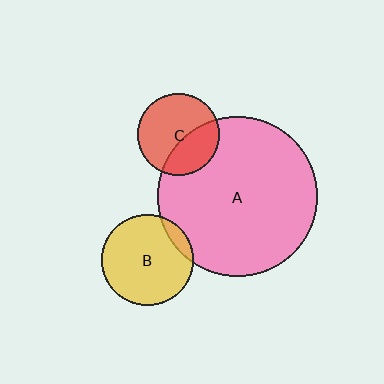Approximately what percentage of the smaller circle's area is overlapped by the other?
Approximately 35%.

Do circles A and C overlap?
Yes.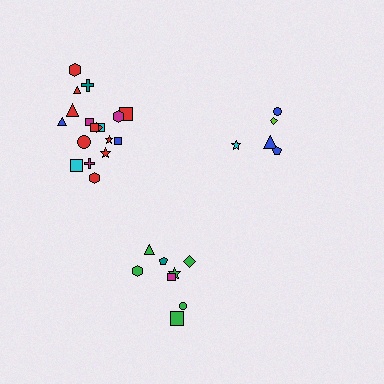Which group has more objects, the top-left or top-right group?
The top-left group.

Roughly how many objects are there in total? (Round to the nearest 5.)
Roughly 30 objects in total.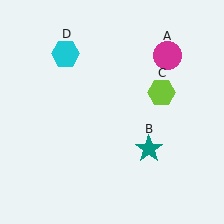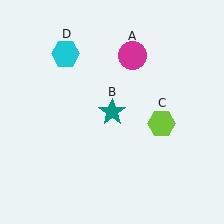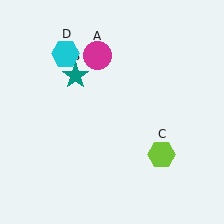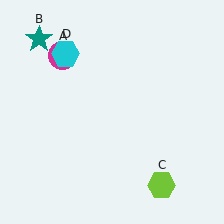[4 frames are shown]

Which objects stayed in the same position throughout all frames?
Cyan hexagon (object D) remained stationary.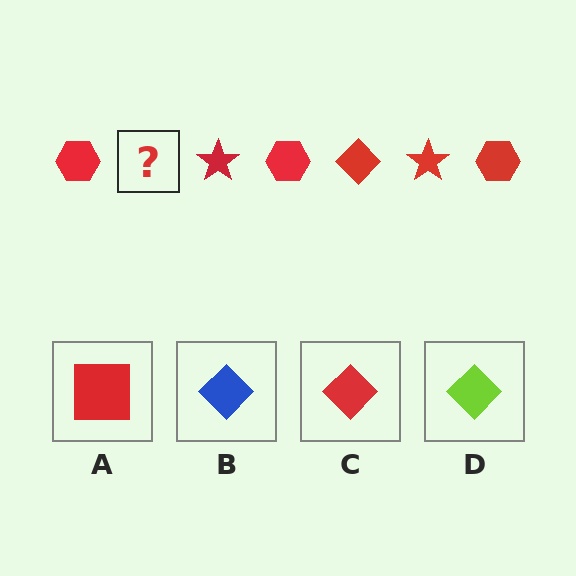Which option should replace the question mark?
Option C.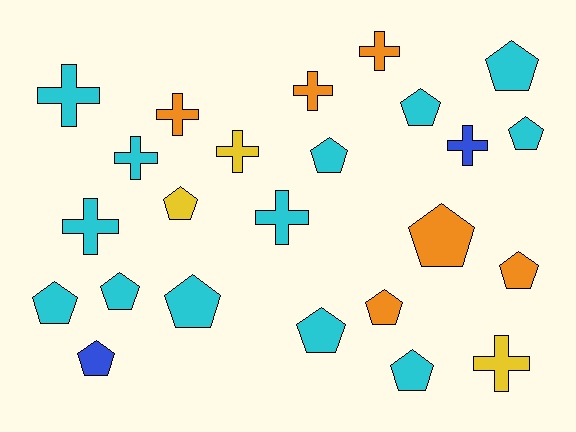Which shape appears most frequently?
Pentagon, with 14 objects.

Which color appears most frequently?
Cyan, with 13 objects.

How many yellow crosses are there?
There are 2 yellow crosses.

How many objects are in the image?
There are 24 objects.